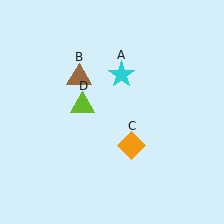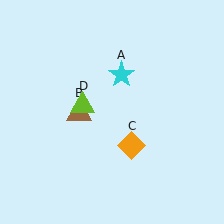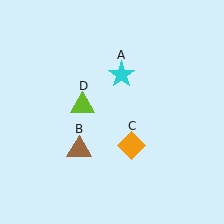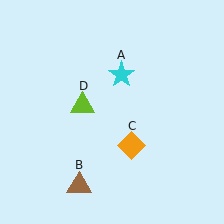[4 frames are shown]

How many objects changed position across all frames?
1 object changed position: brown triangle (object B).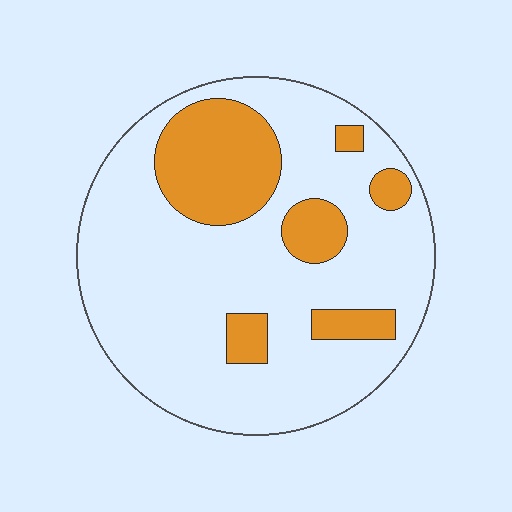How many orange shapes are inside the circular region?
6.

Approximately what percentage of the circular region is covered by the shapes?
Approximately 25%.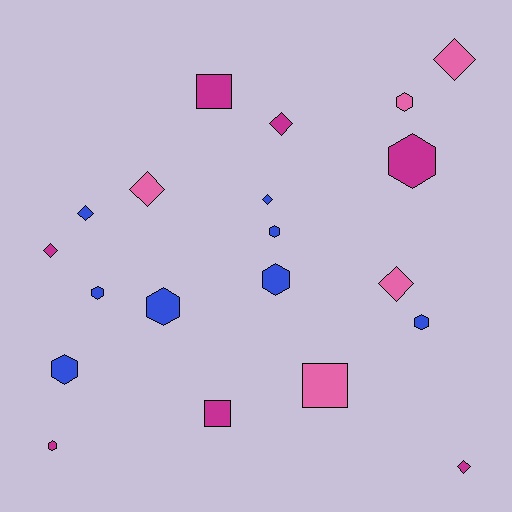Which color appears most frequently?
Blue, with 8 objects.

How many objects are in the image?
There are 20 objects.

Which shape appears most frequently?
Hexagon, with 9 objects.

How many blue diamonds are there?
There are 2 blue diamonds.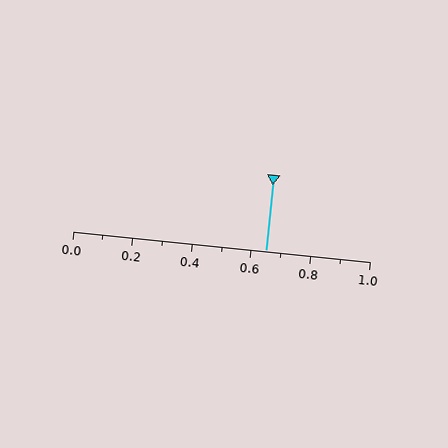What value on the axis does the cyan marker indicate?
The marker indicates approximately 0.65.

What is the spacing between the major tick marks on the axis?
The major ticks are spaced 0.2 apart.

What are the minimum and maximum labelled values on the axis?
The axis runs from 0.0 to 1.0.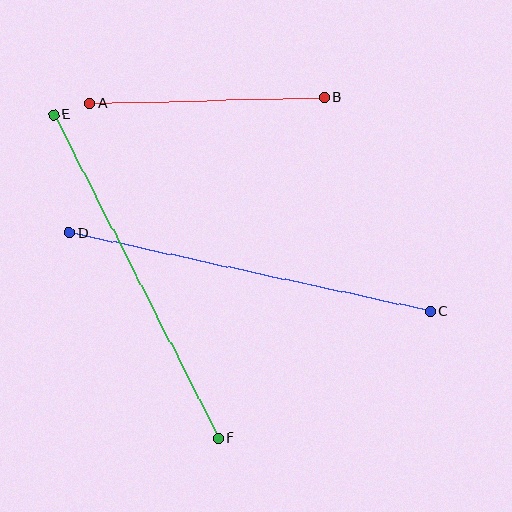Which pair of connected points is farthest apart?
Points C and D are farthest apart.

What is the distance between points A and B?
The distance is approximately 235 pixels.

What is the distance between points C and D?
The distance is approximately 369 pixels.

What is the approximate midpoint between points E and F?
The midpoint is at approximately (136, 276) pixels.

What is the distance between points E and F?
The distance is approximately 363 pixels.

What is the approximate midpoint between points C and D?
The midpoint is at approximately (250, 272) pixels.